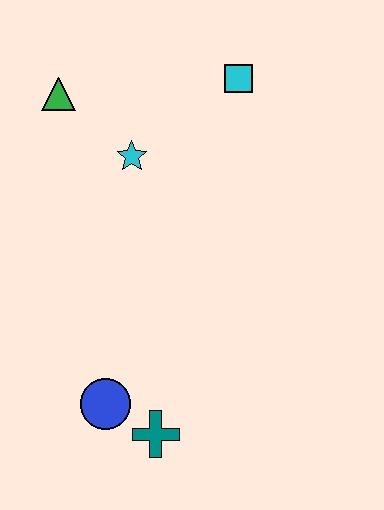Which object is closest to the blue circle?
The teal cross is closest to the blue circle.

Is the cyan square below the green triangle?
No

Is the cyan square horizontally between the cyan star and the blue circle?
No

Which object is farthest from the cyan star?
The teal cross is farthest from the cyan star.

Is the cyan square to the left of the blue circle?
No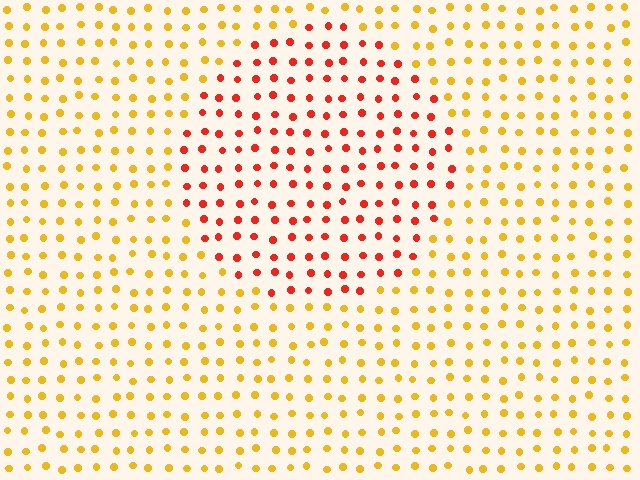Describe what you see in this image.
The image is filled with small yellow elements in a uniform arrangement. A circle-shaped region is visible where the elements are tinted to a slightly different hue, forming a subtle color boundary.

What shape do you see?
I see a circle.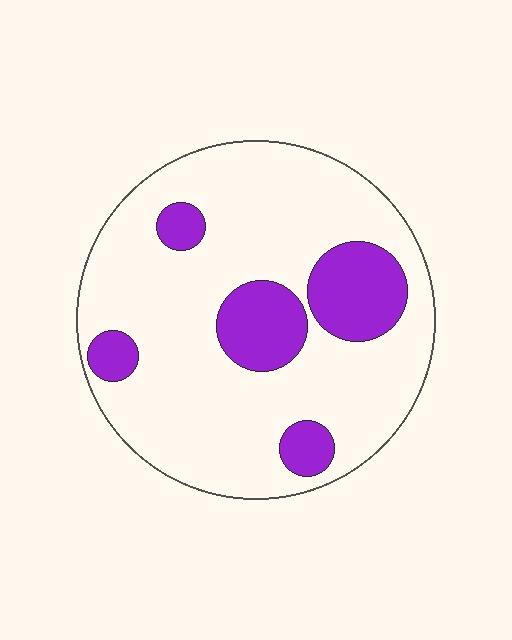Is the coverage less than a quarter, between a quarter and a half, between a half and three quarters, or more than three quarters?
Less than a quarter.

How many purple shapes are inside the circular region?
5.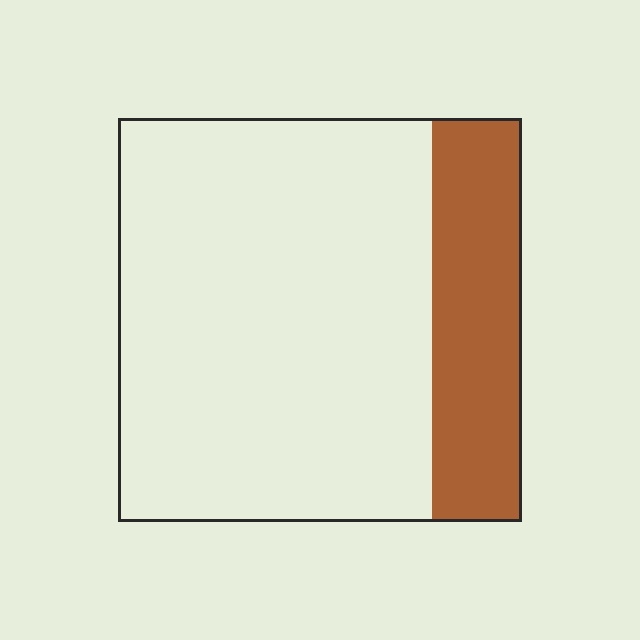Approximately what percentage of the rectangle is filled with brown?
Approximately 20%.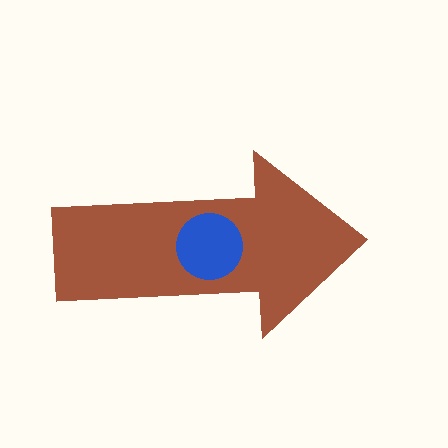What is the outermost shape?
The brown arrow.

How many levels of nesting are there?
2.